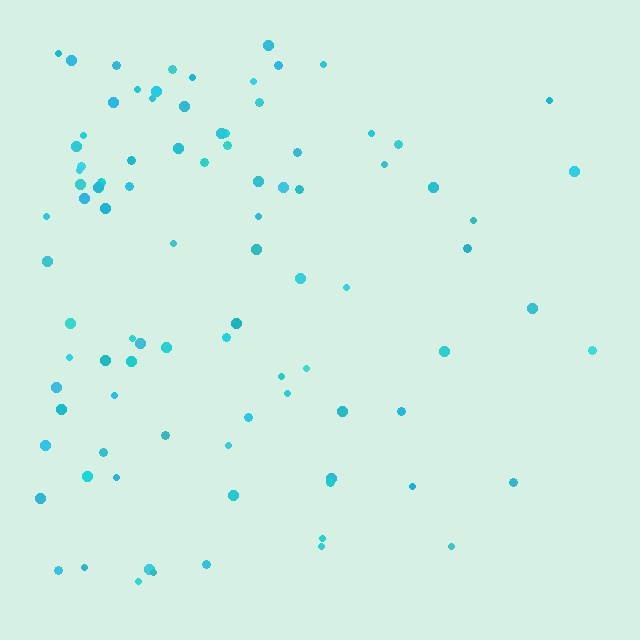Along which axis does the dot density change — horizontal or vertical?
Horizontal.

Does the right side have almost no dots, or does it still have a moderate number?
Still a moderate number, just noticeably fewer than the left.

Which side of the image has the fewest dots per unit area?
The right.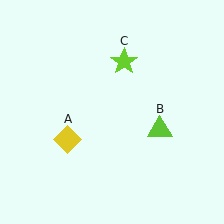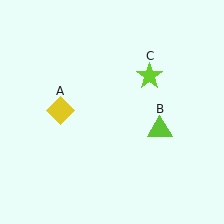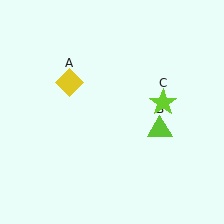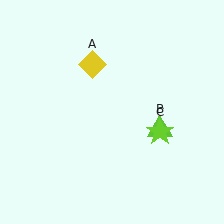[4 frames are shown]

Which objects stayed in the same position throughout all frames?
Lime triangle (object B) remained stationary.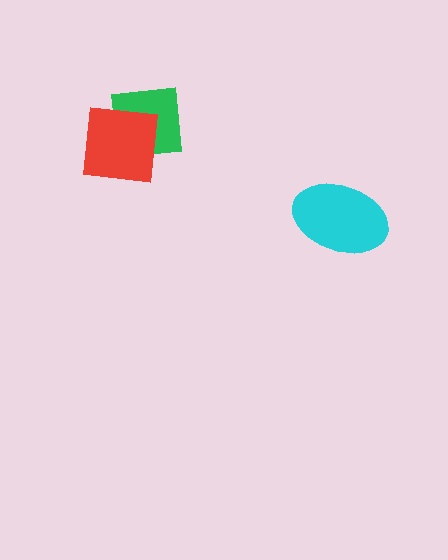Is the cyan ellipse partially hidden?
No, no other shape covers it.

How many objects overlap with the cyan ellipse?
0 objects overlap with the cyan ellipse.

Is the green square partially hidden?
Yes, it is partially covered by another shape.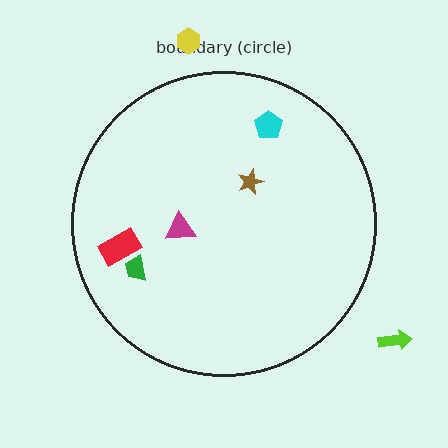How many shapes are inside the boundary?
5 inside, 2 outside.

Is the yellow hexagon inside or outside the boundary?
Outside.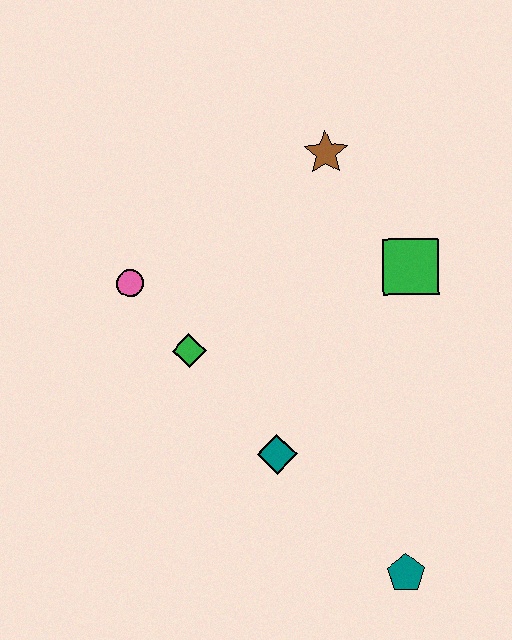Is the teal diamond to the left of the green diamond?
No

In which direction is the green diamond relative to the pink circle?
The green diamond is below the pink circle.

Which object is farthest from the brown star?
The teal pentagon is farthest from the brown star.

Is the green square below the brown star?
Yes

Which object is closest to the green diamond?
The pink circle is closest to the green diamond.